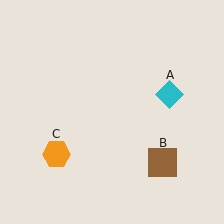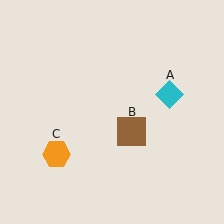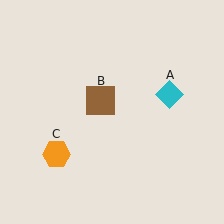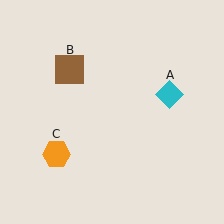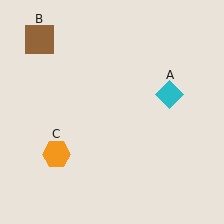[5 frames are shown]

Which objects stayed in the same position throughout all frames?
Cyan diamond (object A) and orange hexagon (object C) remained stationary.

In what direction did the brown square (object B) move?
The brown square (object B) moved up and to the left.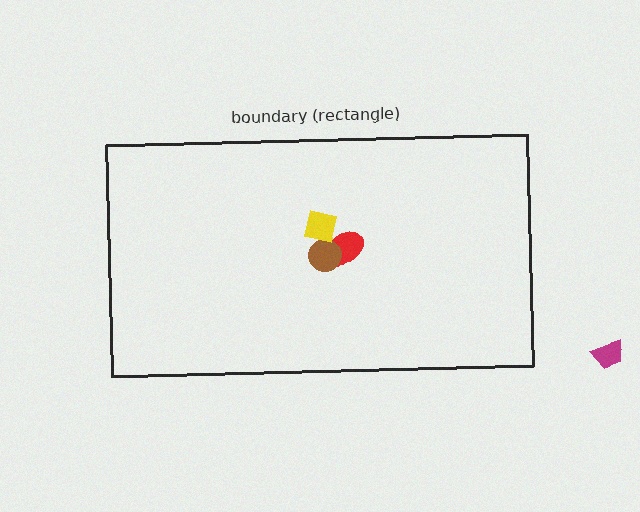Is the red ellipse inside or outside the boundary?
Inside.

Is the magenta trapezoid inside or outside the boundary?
Outside.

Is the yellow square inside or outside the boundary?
Inside.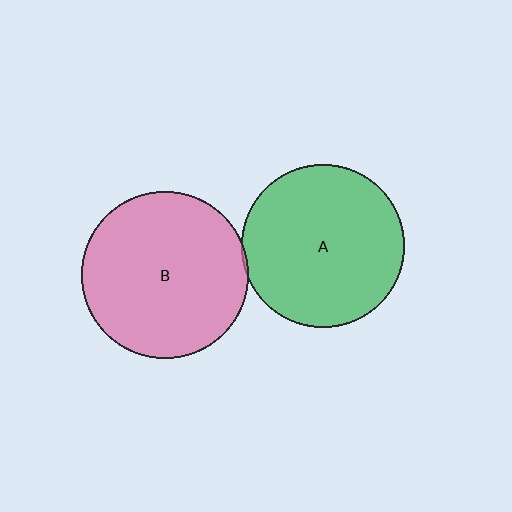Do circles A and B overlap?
Yes.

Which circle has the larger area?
Circle B (pink).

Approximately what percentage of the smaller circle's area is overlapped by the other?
Approximately 5%.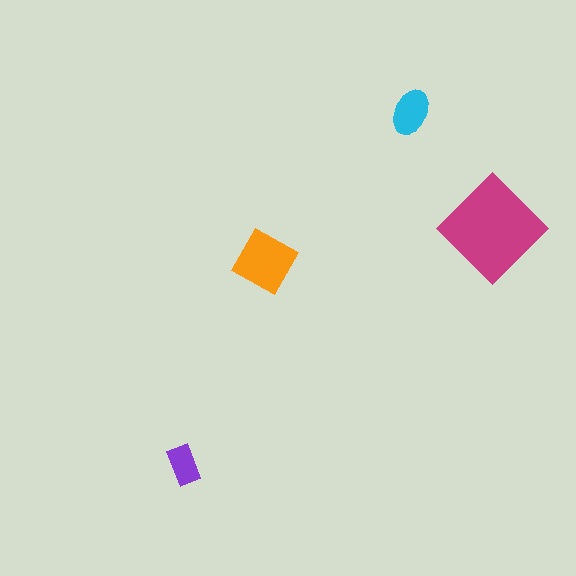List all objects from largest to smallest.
The magenta diamond, the orange square, the cyan ellipse, the purple rectangle.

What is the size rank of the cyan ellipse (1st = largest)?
3rd.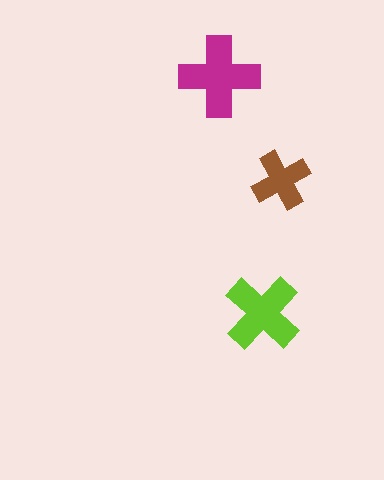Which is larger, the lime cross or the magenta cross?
The magenta one.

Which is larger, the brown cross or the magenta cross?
The magenta one.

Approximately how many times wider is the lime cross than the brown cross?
About 1.5 times wider.